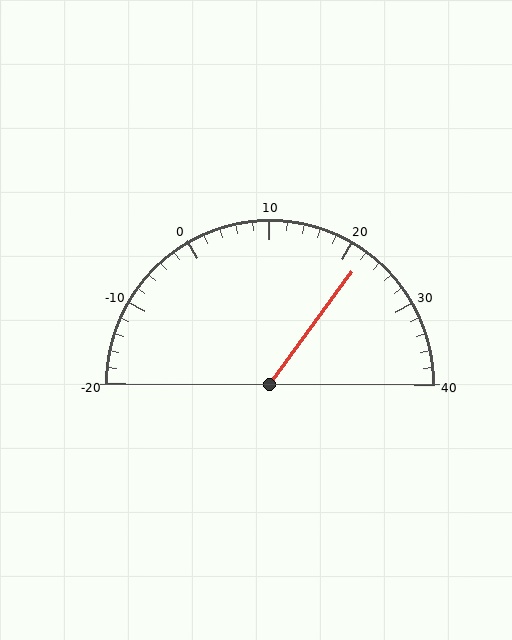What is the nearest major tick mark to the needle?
The nearest major tick mark is 20.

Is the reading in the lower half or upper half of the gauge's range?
The reading is in the upper half of the range (-20 to 40).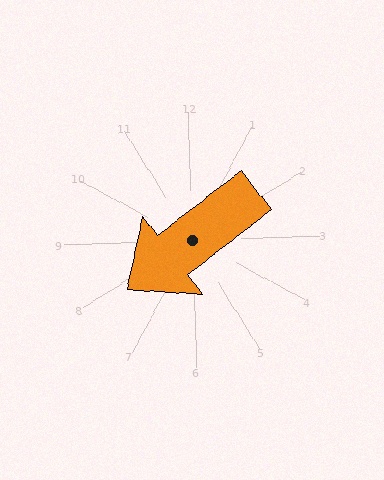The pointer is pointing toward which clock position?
Roughly 8 o'clock.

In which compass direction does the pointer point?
Southwest.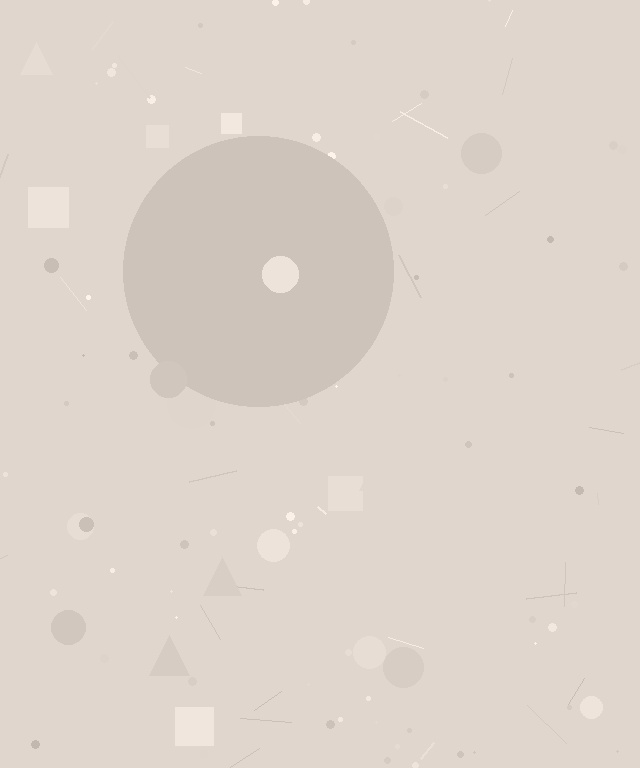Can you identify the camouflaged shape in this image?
The camouflaged shape is a circle.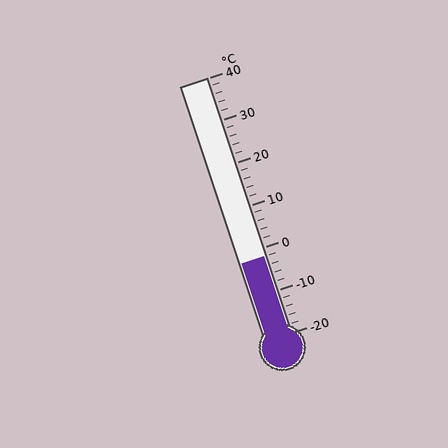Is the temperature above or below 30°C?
The temperature is below 30°C.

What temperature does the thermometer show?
The thermometer shows approximately -2°C.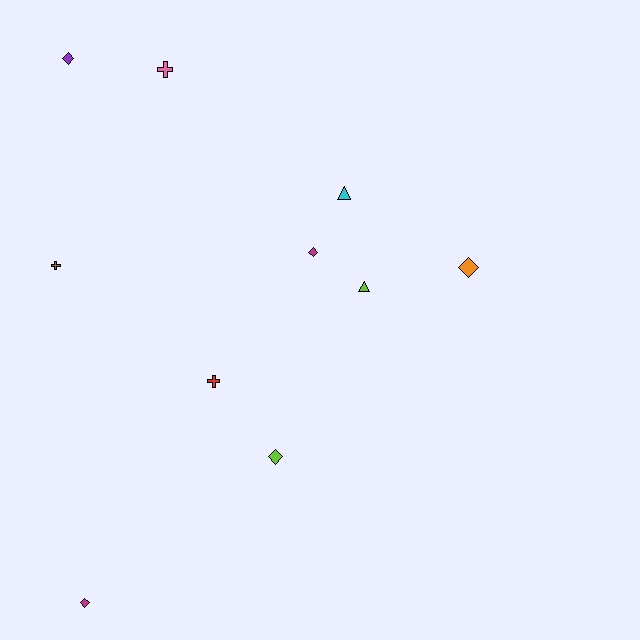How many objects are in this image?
There are 10 objects.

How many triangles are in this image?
There are 2 triangles.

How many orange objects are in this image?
There is 1 orange object.